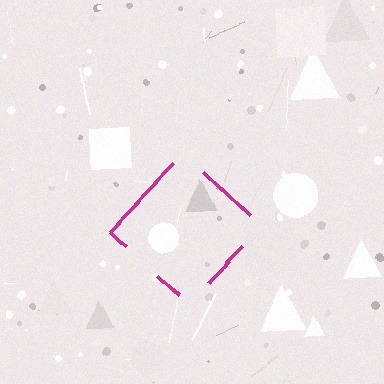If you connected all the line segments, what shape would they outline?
They would outline a diamond.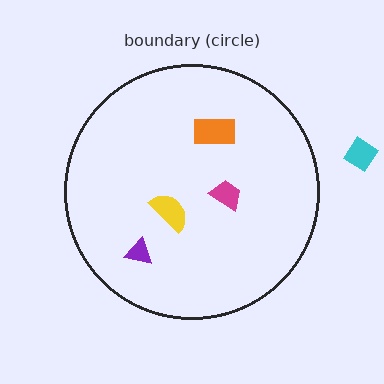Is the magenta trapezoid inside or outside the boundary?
Inside.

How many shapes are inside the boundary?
4 inside, 1 outside.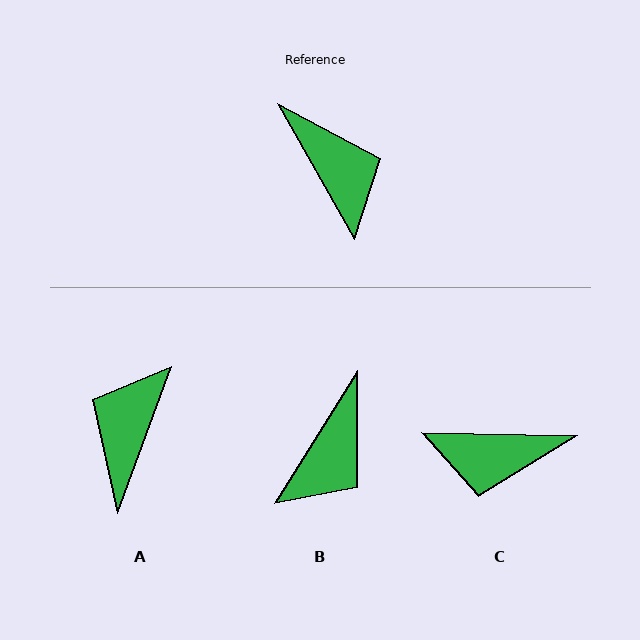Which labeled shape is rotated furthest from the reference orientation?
A, about 130 degrees away.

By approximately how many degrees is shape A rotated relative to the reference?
Approximately 130 degrees counter-clockwise.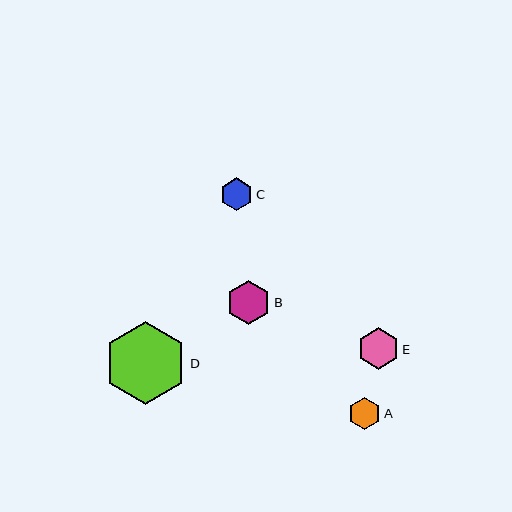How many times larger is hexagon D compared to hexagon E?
Hexagon D is approximately 2.0 times the size of hexagon E.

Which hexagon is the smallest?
Hexagon A is the smallest with a size of approximately 32 pixels.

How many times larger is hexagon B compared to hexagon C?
Hexagon B is approximately 1.4 times the size of hexagon C.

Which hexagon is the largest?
Hexagon D is the largest with a size of approximately 83 pixels.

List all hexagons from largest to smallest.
From largest to smallest: D, B, E, C, A.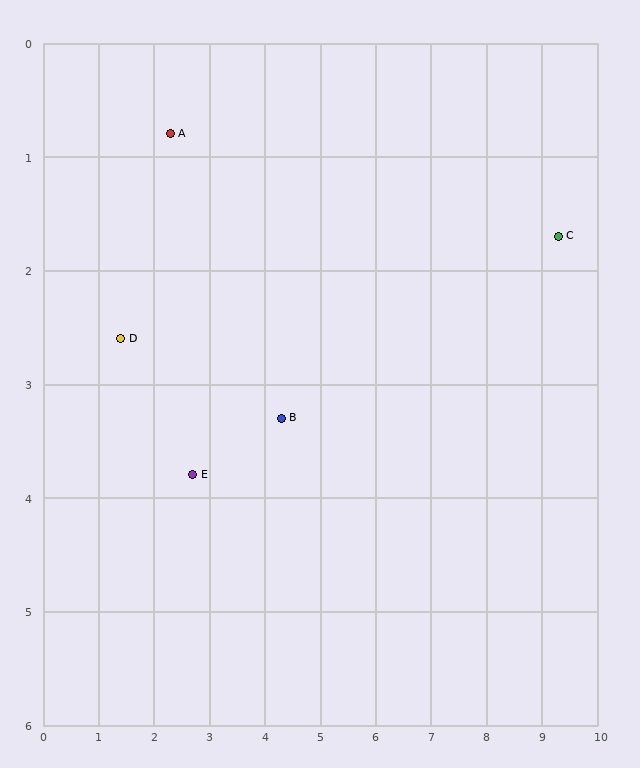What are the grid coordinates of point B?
Point B is at approximately (4.3, 3.3).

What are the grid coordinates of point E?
Point E is at approximately (2.7, 3.8).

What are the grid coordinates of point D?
Point D is at approximately (1.4, 2.6).